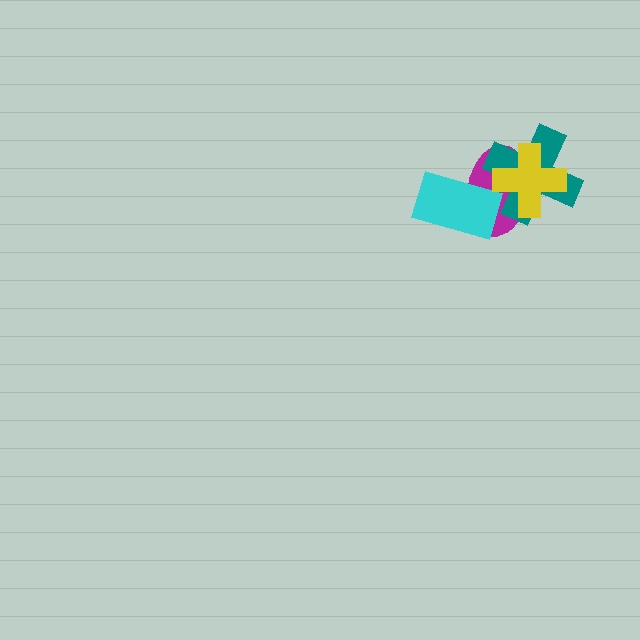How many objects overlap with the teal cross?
2 objects overlap with the teal cross.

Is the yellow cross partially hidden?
No, no other shape covers it.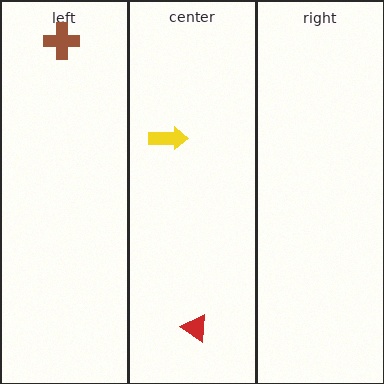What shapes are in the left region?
The brown cross.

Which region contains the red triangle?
The center region.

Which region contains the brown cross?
The left region.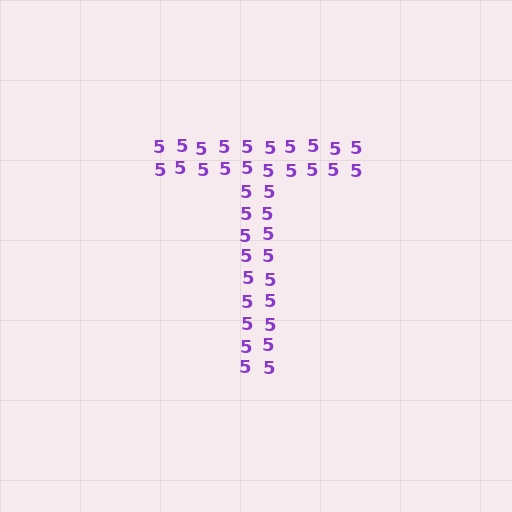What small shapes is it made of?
It is made of small digit 5's.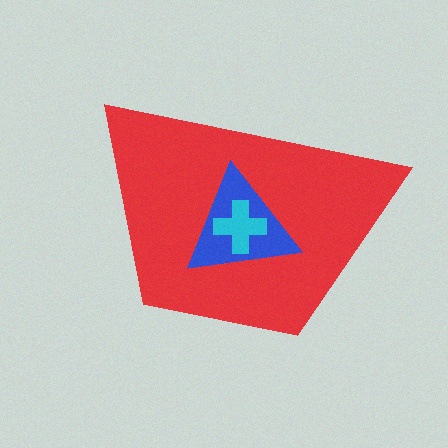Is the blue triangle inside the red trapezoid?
Yes.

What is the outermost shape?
The red trapezoid.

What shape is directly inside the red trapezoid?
The blue triangle.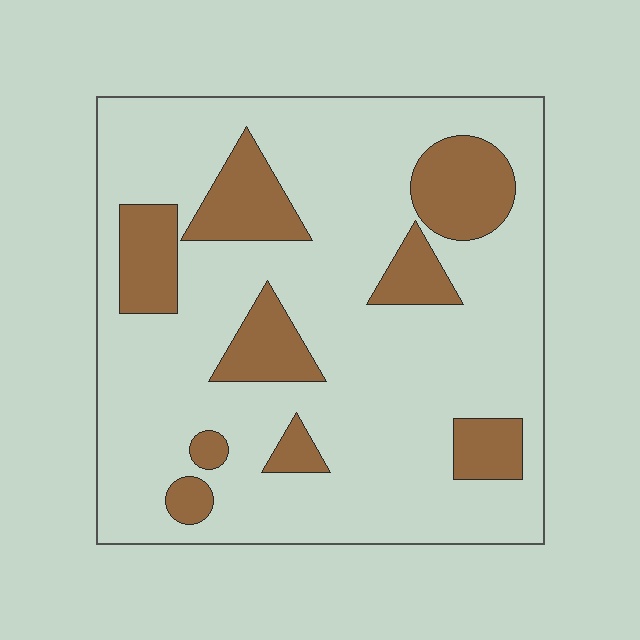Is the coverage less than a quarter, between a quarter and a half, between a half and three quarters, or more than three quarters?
Less than a quarter.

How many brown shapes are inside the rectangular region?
9.